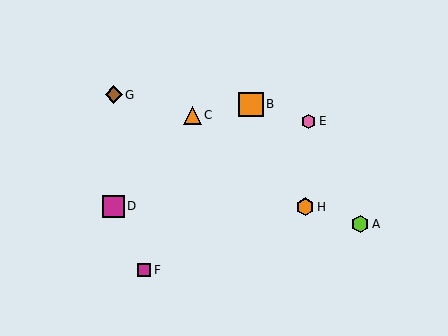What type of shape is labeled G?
Shape G is a brown diamond.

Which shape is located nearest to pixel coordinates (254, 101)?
The orange square (labeled B) at (251, 104) is nearest to that location.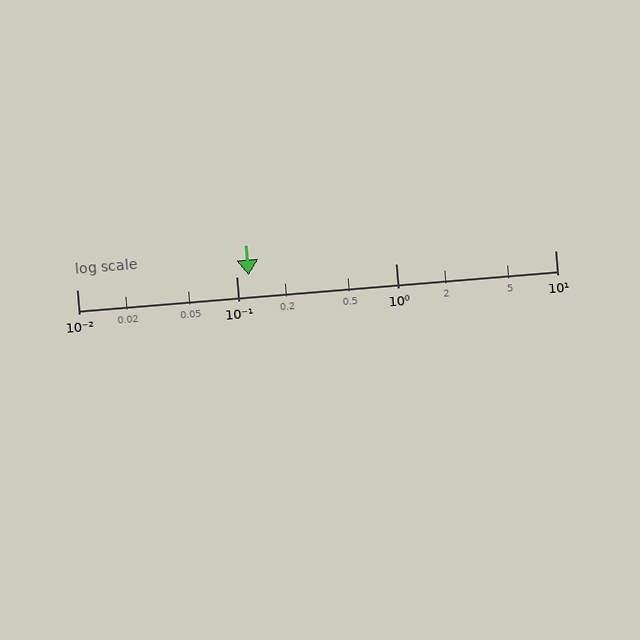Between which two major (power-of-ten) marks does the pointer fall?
The pointer is between 0.1 and 1.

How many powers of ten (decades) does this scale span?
The scale spans 3 decades, from 0.01 to 10.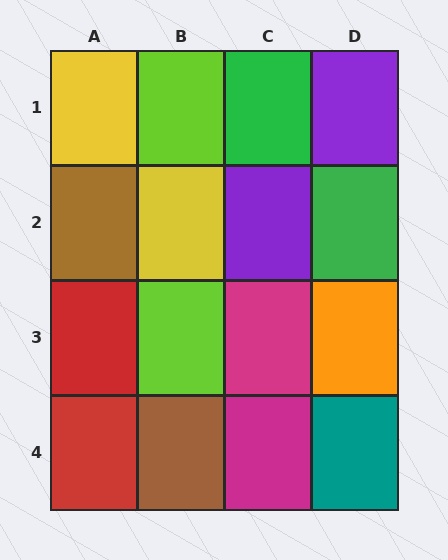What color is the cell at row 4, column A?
Red.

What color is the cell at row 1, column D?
Purple.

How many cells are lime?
2 cells are lime.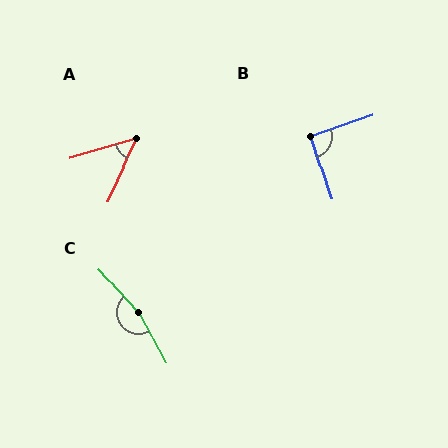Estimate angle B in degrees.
Approximately 90 degrees.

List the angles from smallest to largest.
A (49°), B (90°), C (166°).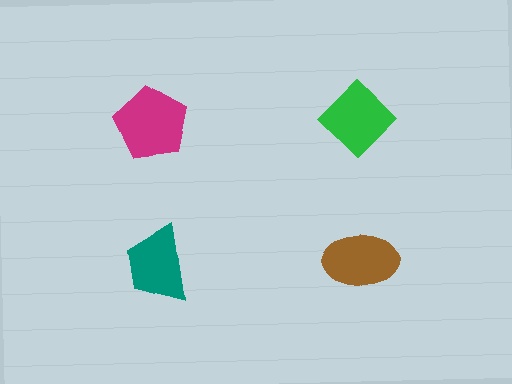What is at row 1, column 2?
A green diamond.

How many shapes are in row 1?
2 shapes.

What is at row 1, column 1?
A magenta pentagon.